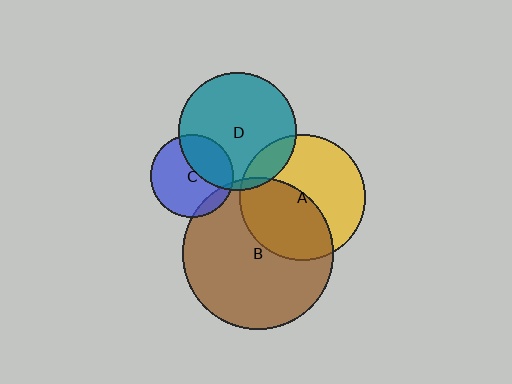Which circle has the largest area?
Circle B (brown).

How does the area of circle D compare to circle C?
Approximately 2.0 times.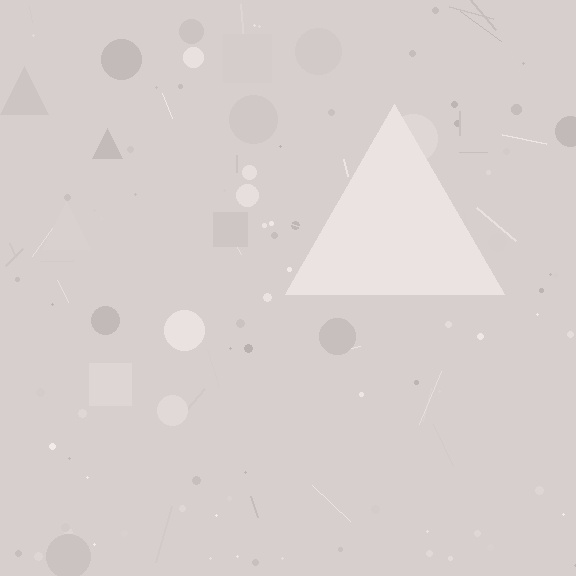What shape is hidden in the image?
A triangle is hidden in the image.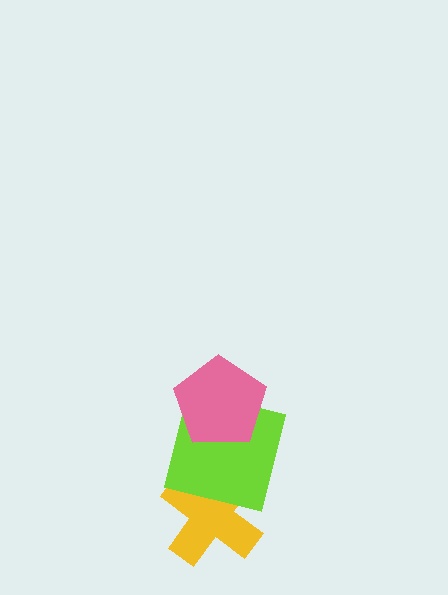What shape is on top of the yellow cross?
The lime square is on top of the yellow cross.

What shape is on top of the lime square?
The pink pentagon is on top of the lime square.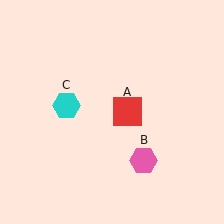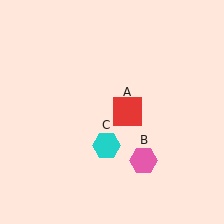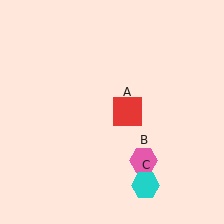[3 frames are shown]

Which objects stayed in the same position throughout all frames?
Red square (object A) and pink hexagon (object B) remained stationary.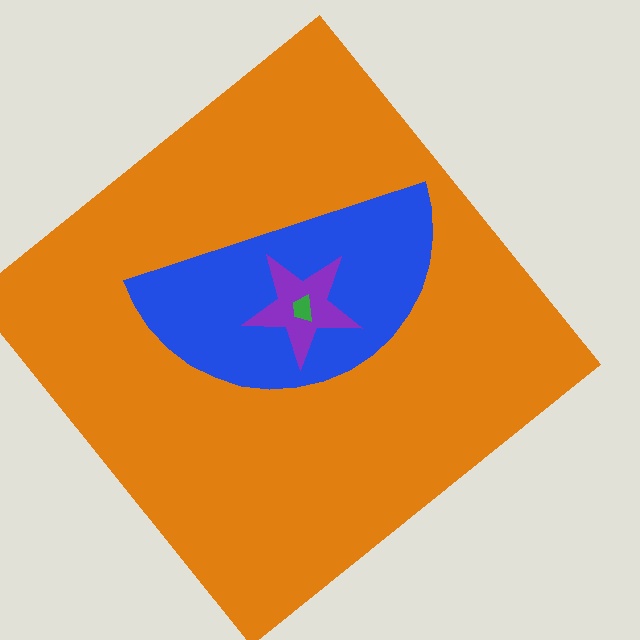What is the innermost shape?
The green trapezoid.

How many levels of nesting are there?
4.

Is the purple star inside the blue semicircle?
Yes.